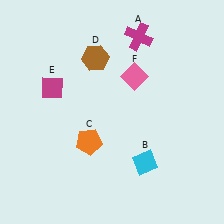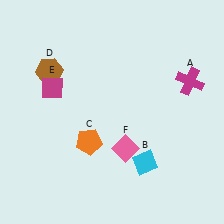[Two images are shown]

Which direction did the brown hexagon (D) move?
The brown hexagon (D) moved left.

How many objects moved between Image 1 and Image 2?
3 objects moved between the two images.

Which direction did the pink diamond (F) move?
The pink diamond (F) moved down.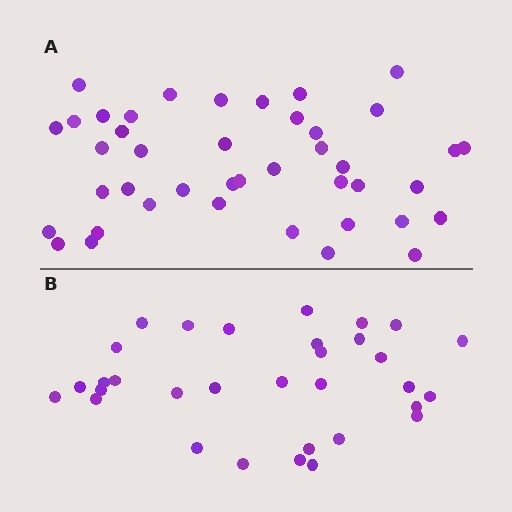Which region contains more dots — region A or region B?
Region A (the top region) has more dots.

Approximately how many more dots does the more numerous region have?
Region A has roughly 10 or so more dots than region B.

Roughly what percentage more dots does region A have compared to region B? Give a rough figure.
About 30% more.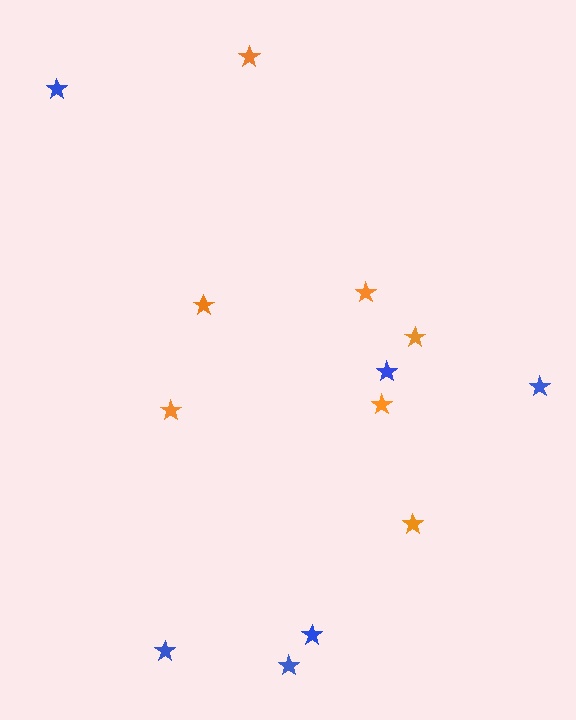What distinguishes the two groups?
There are 2 groups: one group of orange stars (7) and one group of blue stars (6).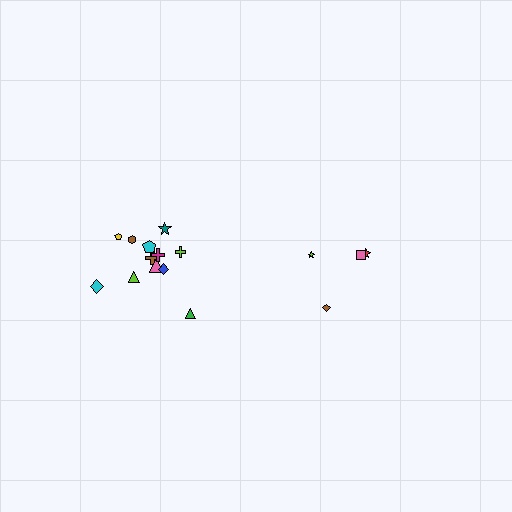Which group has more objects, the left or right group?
The left group.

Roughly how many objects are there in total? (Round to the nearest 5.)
Roughly 15 objects in total.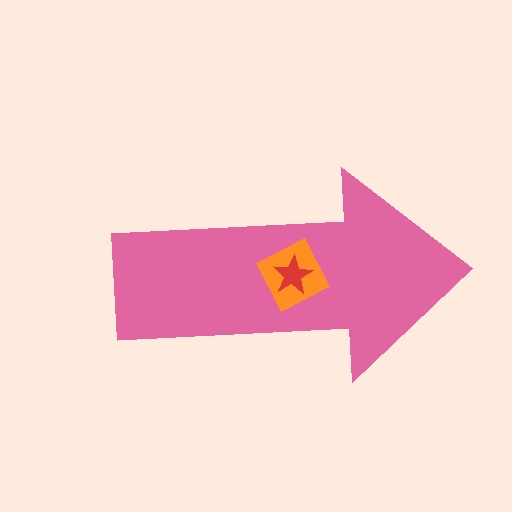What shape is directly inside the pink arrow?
The orange square.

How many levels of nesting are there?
3.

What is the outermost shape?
The pink arrow.